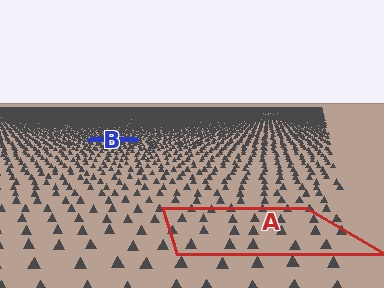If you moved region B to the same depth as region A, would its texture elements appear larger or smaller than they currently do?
They would appear larger. At a closer depth, the same texture elements are projected at a bigger on-screen size.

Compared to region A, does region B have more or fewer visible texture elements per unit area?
Region B has more texture elements per unit area — they are packed more densely because it is farther away.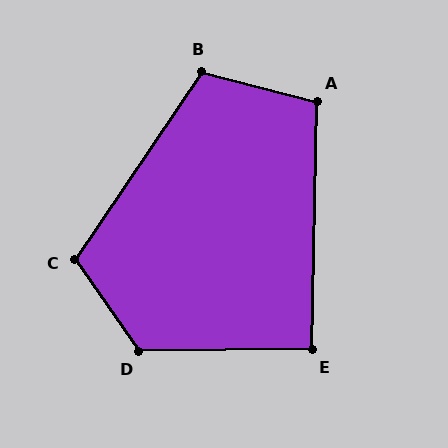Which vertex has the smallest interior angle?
E, at approximately 92 degrees.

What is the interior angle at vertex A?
Approximately 103 degrees (obtuse).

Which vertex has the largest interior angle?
D, at approximately 124 degrees.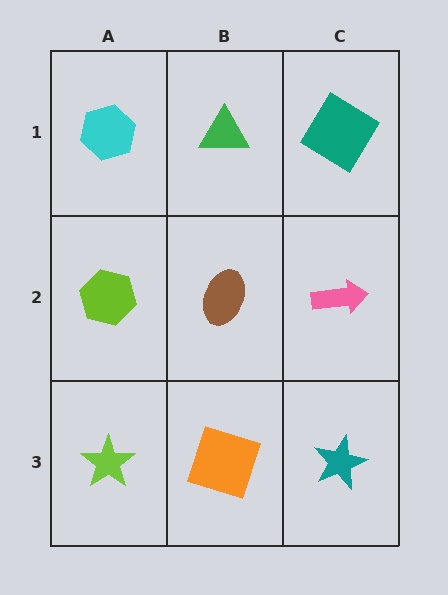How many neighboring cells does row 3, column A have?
2.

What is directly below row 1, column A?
A lime hexagon.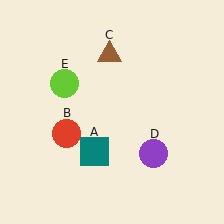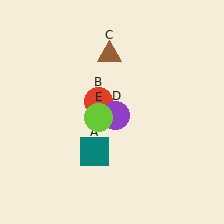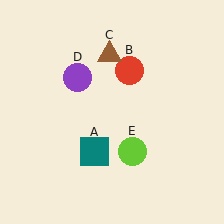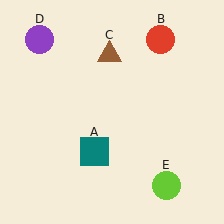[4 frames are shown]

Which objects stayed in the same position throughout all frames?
Teal square (object A) and brown triangle (object C) remained stationary.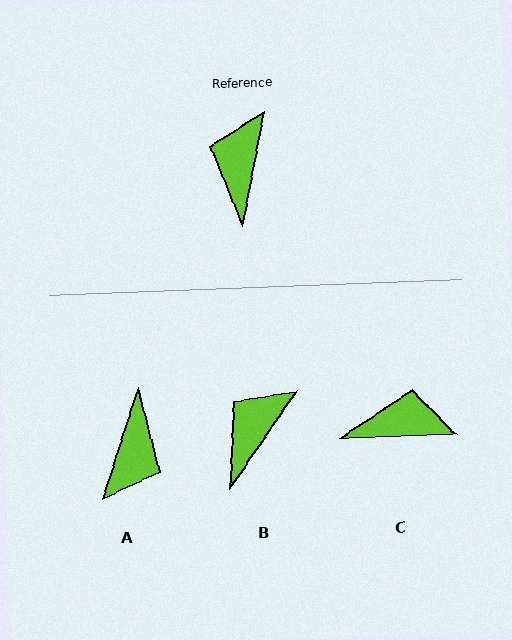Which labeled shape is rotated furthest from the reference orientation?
A, about 173 degrees away.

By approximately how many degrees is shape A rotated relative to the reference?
Approximately 173 degrees counter-clockwise.